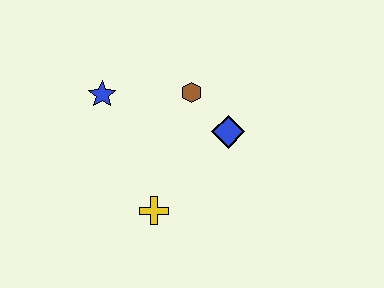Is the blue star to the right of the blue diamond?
No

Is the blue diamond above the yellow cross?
Yes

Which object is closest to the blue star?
The brown hexagon is closest to the blue star.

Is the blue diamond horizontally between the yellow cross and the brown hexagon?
No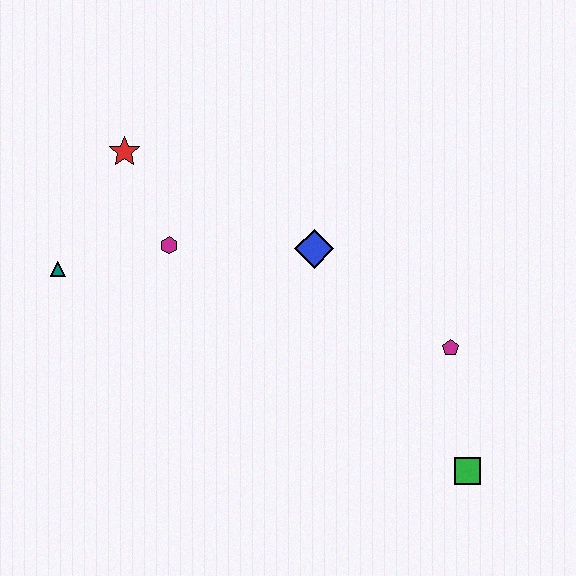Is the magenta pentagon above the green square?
Yes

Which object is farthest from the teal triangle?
The green square is farthest from the teal triangle.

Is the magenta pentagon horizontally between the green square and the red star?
Yes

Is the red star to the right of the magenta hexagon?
No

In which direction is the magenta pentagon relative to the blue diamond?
The magenta pentagon is to the right of the blue diamond.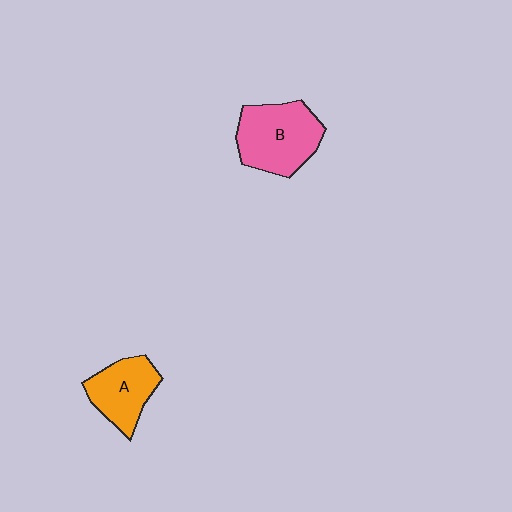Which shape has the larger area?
Shape B (pink).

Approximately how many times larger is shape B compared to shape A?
Approximately 1.4 times.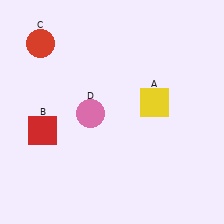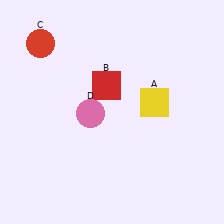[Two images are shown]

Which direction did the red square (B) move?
The red square (B) moved right.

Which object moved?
The red square (B) moved right.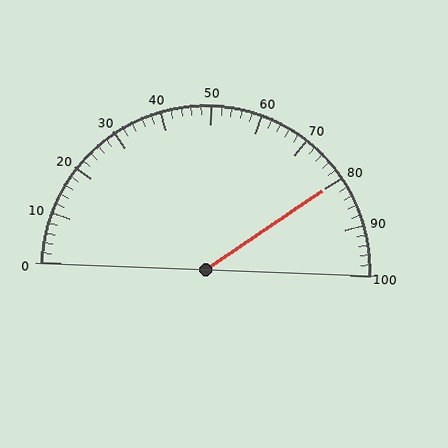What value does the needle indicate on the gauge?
The needle indicates approximately 80.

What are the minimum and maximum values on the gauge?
The gauge ranges from 0 to 100.